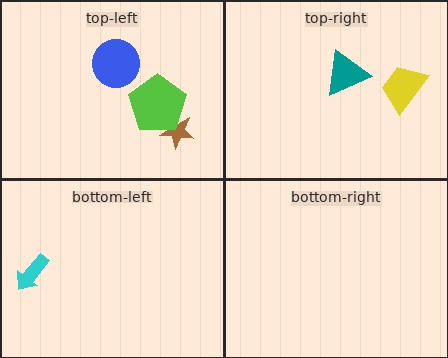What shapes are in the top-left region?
The brown star, the blue circle, the lime pentagon.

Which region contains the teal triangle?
The top-right region.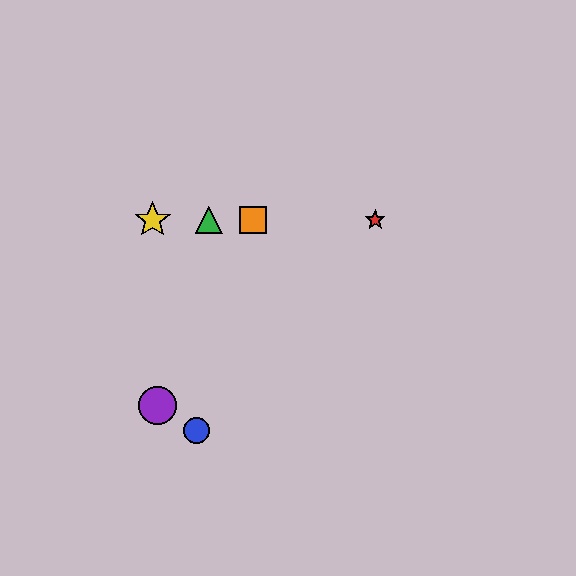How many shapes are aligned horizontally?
4 shapes (the red star, the green triangle, the yellow star, the orange square) are aligned horizontally.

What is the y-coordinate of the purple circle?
The purple circle is at y≈405.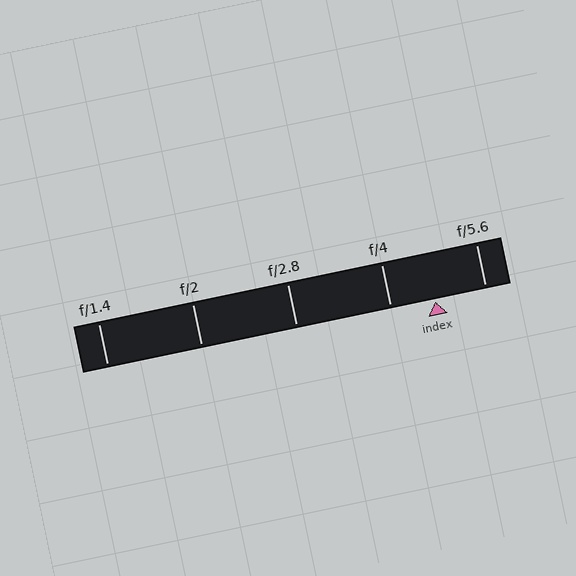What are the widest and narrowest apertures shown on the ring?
The widest aperture shown is f/1.4 and the narrowest is f/5.6.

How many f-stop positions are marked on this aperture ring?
There are 5 f-stop positions marked.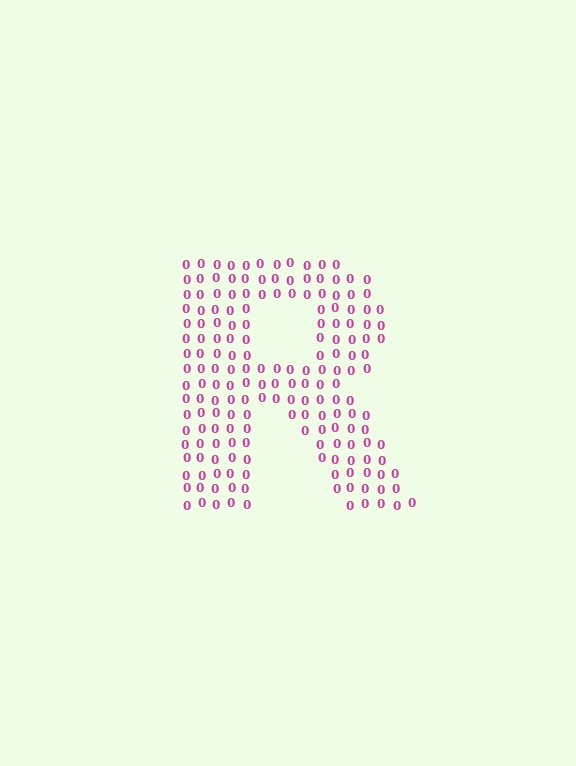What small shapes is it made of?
It is made of small digit 0's.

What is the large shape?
The large shape is the letter R.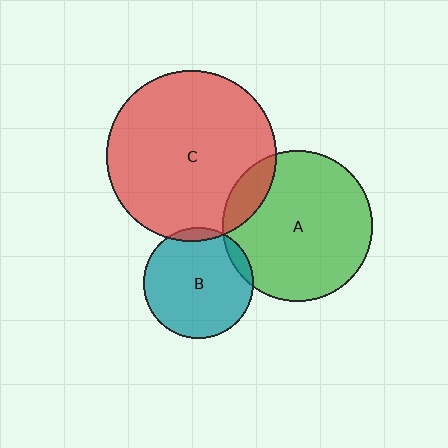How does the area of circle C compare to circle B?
Approximately 2.4 times.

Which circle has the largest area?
Circle C (red).